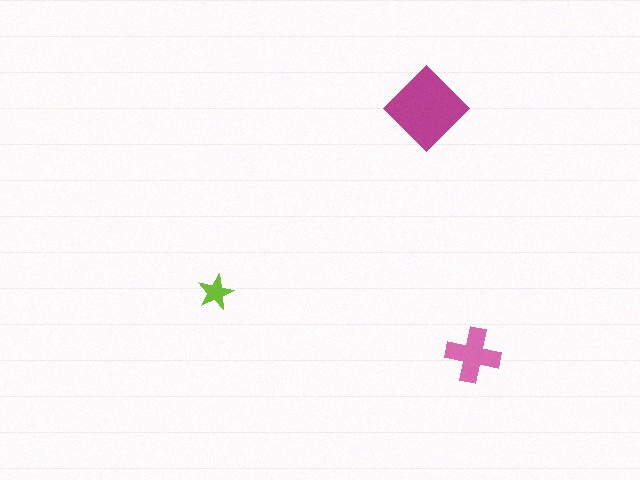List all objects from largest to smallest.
The magenta diamond, the pink cross, the lime star.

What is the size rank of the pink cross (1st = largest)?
2nd.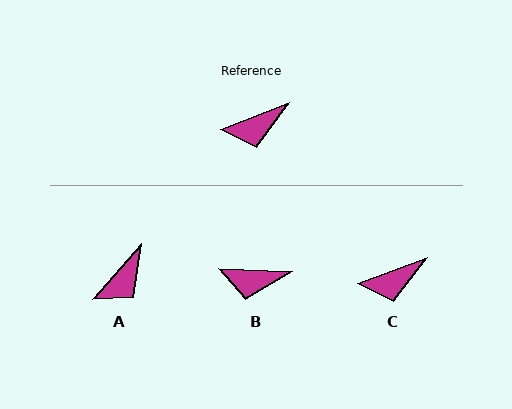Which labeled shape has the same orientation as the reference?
C.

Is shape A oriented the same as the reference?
No, it is off by about 28 degrees.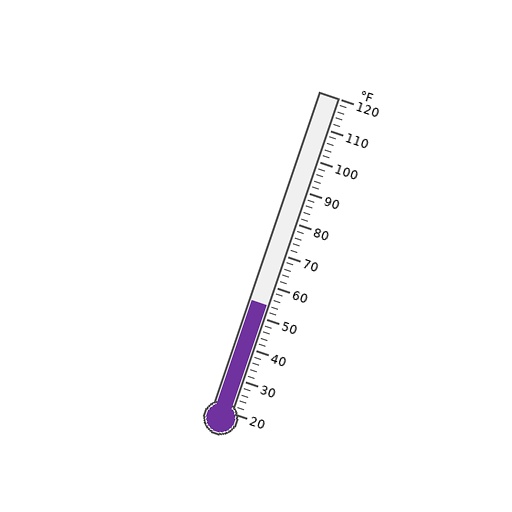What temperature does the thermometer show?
The thermometer shows approximately 54°F.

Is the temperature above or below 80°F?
The temperature is below 80°F.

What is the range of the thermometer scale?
The thermometer scale ranges from 20°F to 120°F.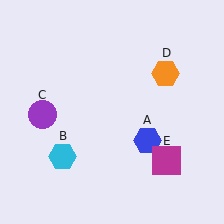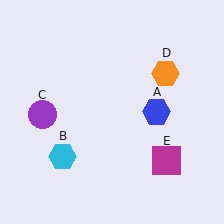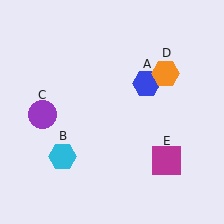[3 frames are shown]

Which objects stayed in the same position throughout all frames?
Cyan hexagon (object B) and purple circle (object C) and orange hexagon (object D) and magenta square (object E) remained stationary.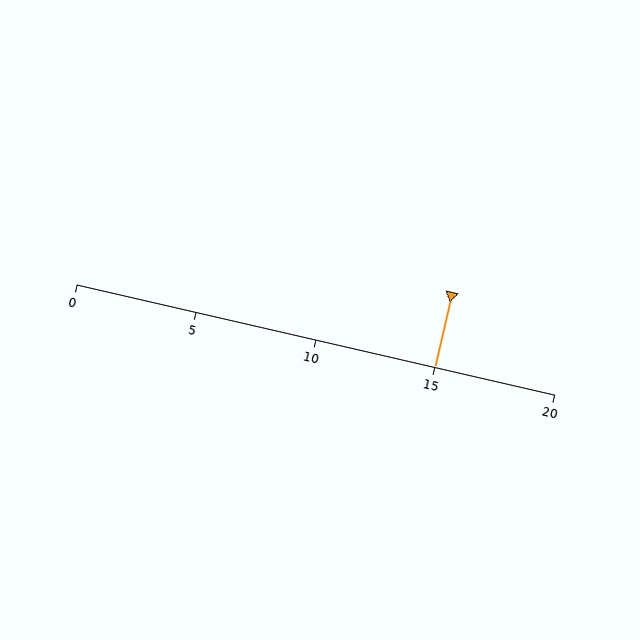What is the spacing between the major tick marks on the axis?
The major ticks are spaced 5 apart.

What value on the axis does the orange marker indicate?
The marker indicates approximately 15.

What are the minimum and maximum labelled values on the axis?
The axis runs from 0 to 20.